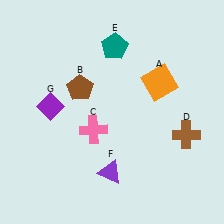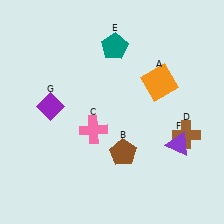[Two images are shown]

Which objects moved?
The objects that moved are: the brown pentagon (B), the purple triangle (F).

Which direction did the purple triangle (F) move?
The purple triangle (F) moved right.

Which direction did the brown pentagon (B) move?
The brown pentagon (B) moved down.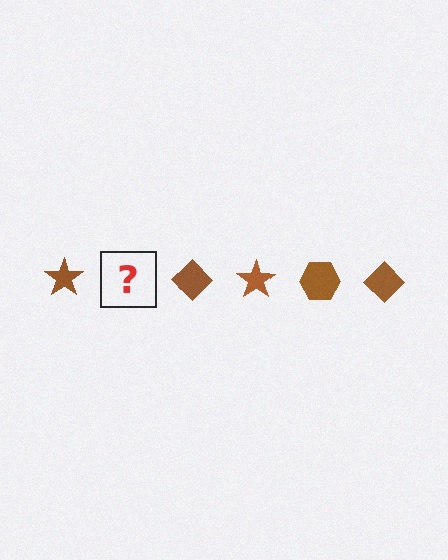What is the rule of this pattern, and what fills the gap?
The rule is that the pattern cycles through star, hexagon, diamond shapes in brown. The gap should be filled with a brown hexagon.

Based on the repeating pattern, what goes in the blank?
The blank should be a brown hexagon.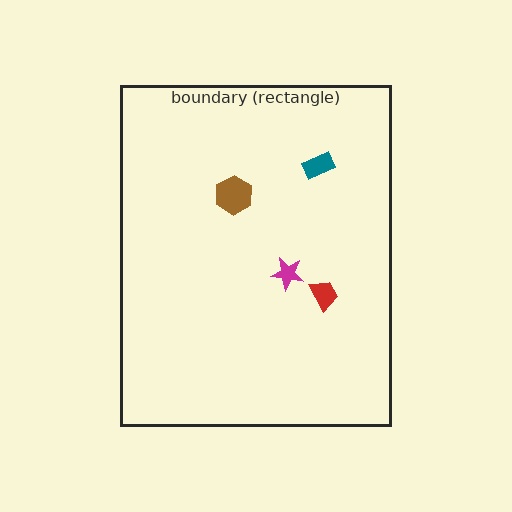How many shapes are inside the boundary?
4 inside, 0 outside.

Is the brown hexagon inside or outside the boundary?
Inside.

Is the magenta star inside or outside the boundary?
Inside.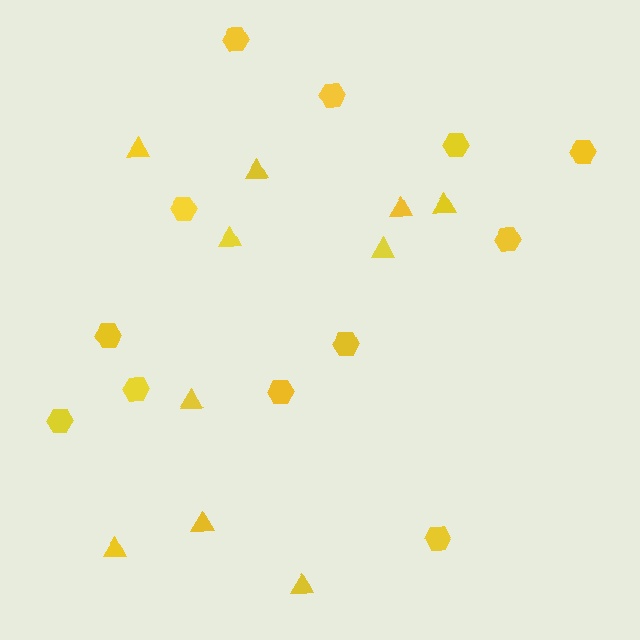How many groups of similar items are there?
There are 2 groups: one group of triangles (10) and one group of hexagons (12).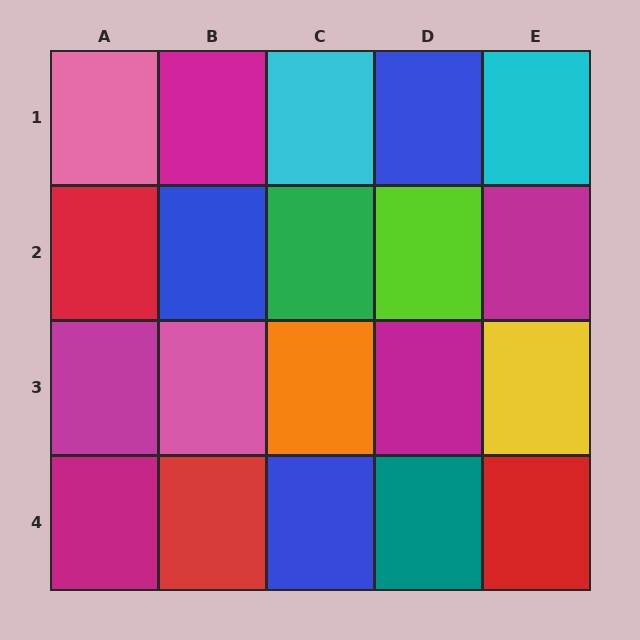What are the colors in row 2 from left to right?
Red, blue, green, lime, magenta.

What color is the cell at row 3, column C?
Orange.